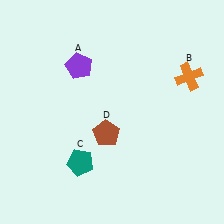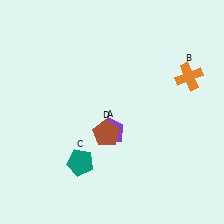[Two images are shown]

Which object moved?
The purple pentagon (A) moved down.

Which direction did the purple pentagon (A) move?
The purple pentagon (A) moved down.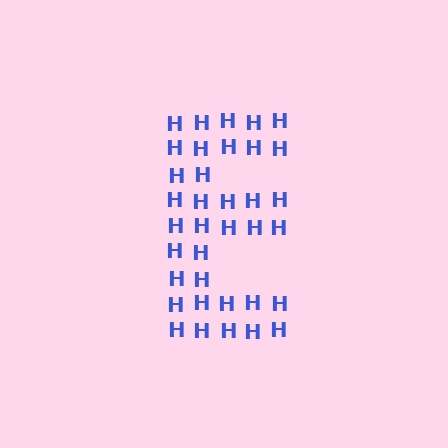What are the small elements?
The small elements are letter H's.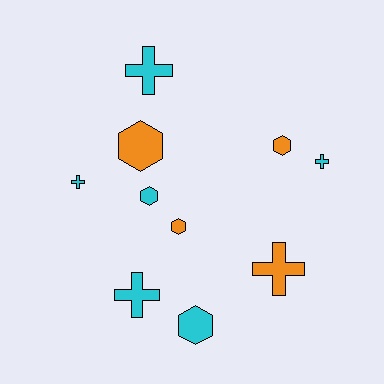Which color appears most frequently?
Cyan, with 6 objects.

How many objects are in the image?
There are 10 objects.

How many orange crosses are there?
There is 1 orange cross.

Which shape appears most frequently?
Hexagon, with 5 objects.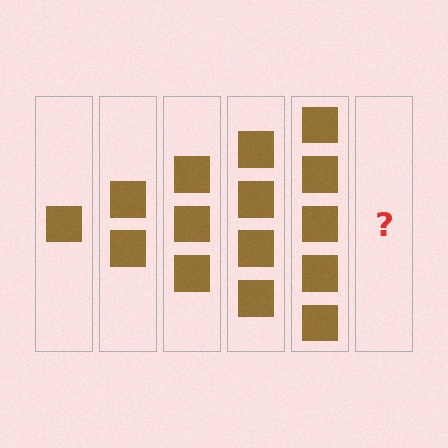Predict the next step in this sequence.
The next step is 6 squares.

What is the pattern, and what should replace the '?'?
The pattern is that each step adds one more square. The '?' should be 6 squares.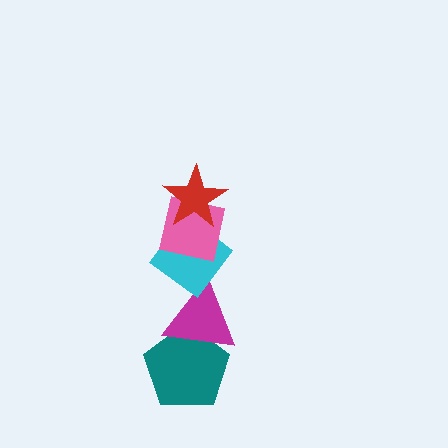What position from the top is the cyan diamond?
The cyan diamond is 3rd from the top.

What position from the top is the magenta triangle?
The magenta triangle is 4th from the top.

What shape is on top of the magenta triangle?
The cyan diamond is on top of the magenta triangle.